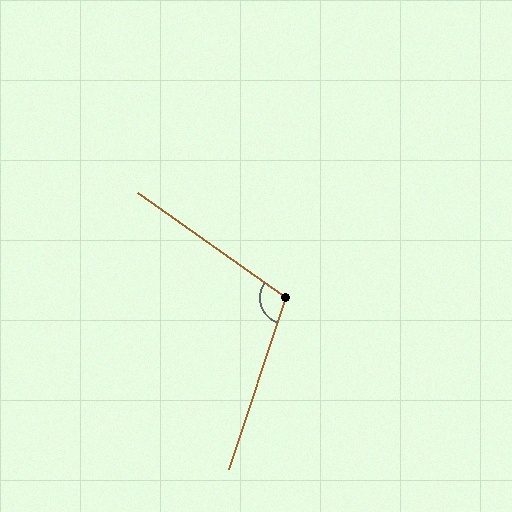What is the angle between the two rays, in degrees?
Approximately 107 degrees.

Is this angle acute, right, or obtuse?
It is obtuse.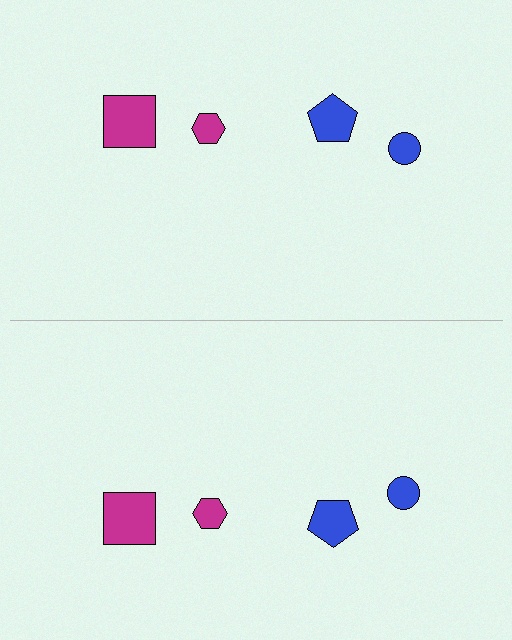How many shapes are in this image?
There are 8 shapes in this image.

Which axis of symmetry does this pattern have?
The pattern has a horizontal axis of symmetry running through the center of the image.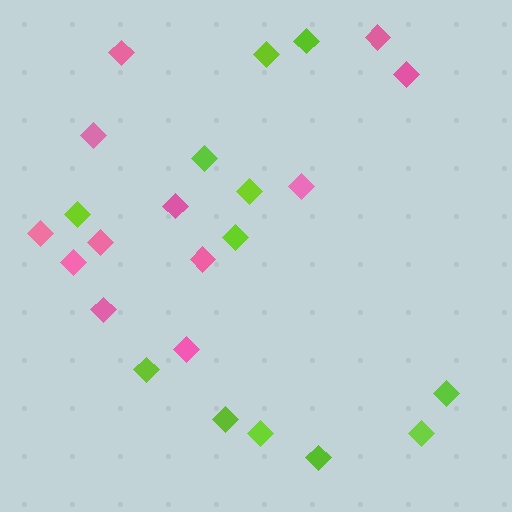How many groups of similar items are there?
There are 2 groups: one group of pink diamonds (12) and one group of lime diamonds (12).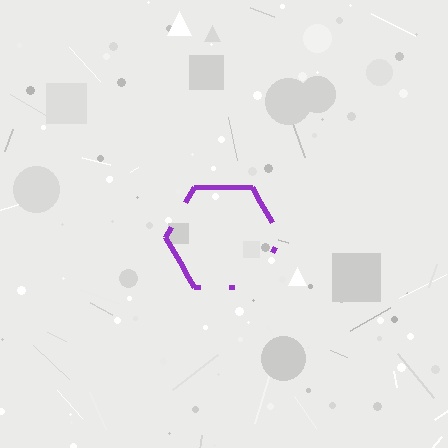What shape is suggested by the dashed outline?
The dashed outline suggests a hexagon.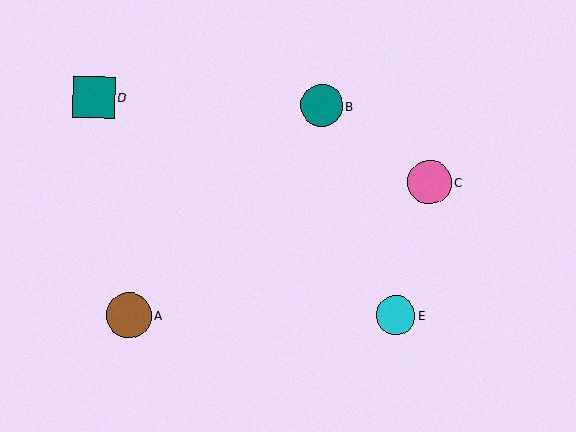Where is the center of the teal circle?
The center of the teal circle is at (321, 106).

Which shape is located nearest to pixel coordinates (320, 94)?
The teal circle (labeled B) at (321, 106) is nearest to that location.